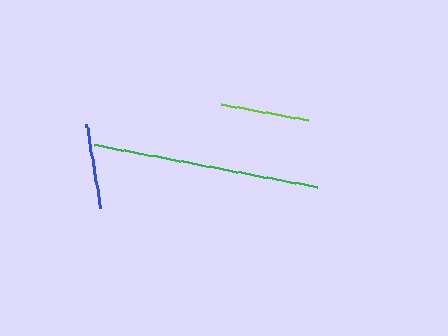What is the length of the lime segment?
The lime segment is approximately 89 pixels long.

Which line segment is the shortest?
The blue line is the shortest at approximately 86 pixels.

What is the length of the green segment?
The green segment is approximately 227 pixels long.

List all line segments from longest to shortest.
From longest to shortest: green, lime, blue.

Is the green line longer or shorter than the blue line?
The green line is longer than the blue line.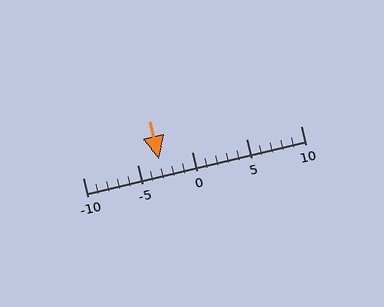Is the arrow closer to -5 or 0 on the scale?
The arrow is closer to -5.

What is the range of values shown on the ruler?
The ruler shows values from -10 to 10.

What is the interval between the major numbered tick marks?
The major tick marks are spaced 5 units apart.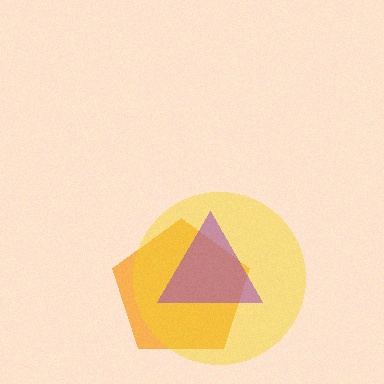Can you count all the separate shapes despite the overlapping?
Yes, there are 3 separate shapes.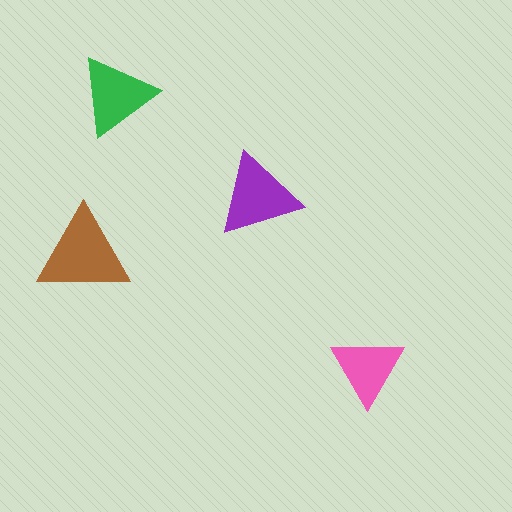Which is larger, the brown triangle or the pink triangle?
The brown one.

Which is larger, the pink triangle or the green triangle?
The green one.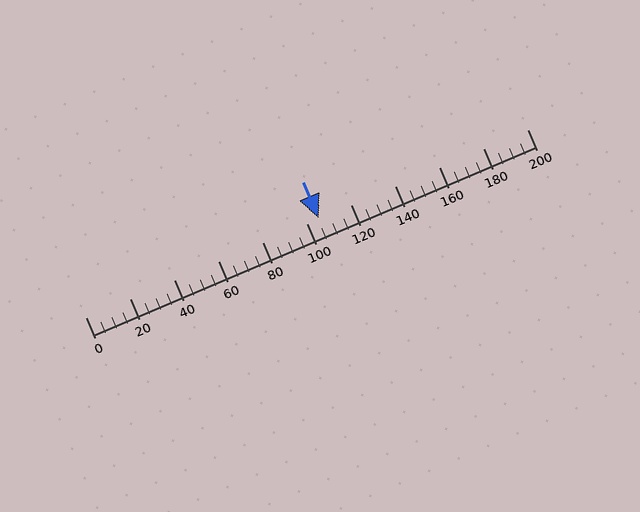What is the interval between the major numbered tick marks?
The major tick marks are spaced 20 units apart.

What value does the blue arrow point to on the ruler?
The blue arrow points to approximately 106.